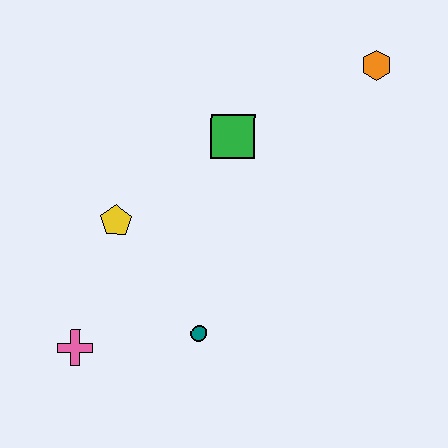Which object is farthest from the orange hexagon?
The pink cross is farthest from the orange hexagon.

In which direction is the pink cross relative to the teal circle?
The pink cross is to the left of the teal circle.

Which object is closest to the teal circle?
The pink cross is closest to the teal circle.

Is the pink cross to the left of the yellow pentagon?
Yes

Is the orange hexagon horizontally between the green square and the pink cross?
No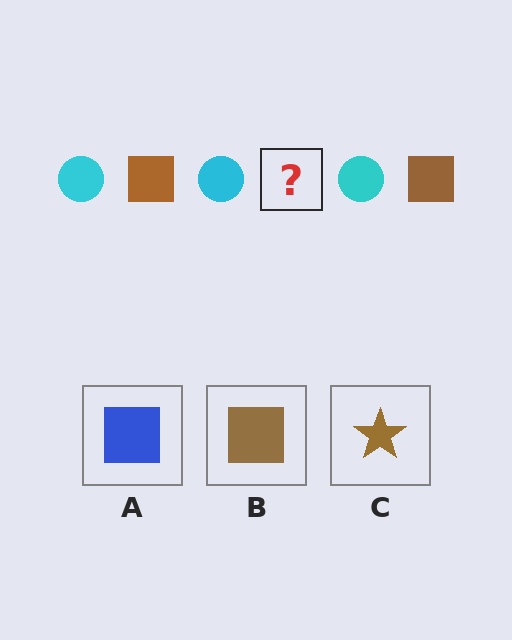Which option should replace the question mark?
Option B.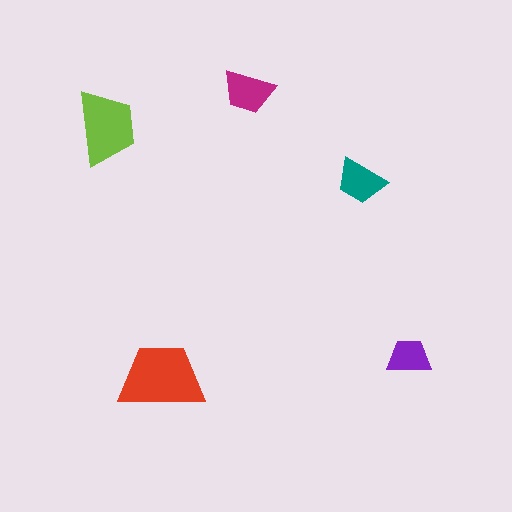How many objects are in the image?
There are 5 objects in the image.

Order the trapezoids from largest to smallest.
the red one, the lime one, the magenta one, the teal one, the purple one.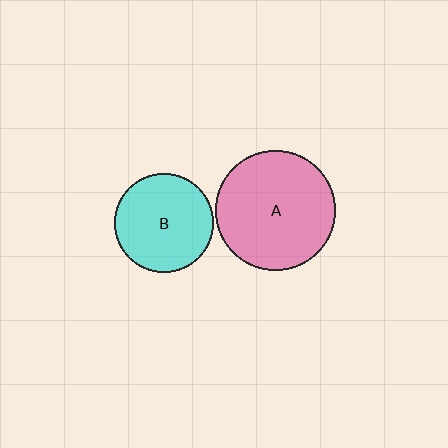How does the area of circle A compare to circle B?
Approximately 1.5 times.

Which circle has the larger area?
Circle A (pink).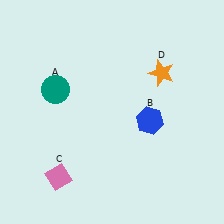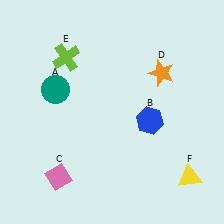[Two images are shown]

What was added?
A lime cross (E), a yellow triangle (F) were added in Image 2.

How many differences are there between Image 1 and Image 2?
There are 2 differences between the two images.